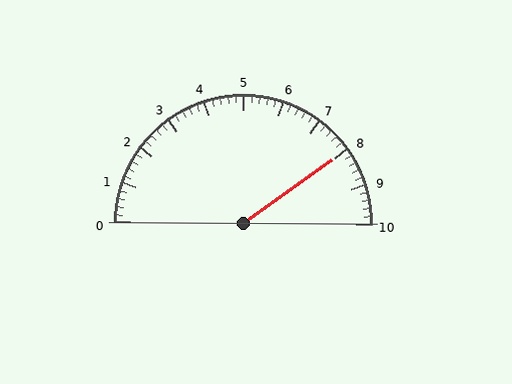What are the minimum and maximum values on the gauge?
The gauge ranges from 0 to 10.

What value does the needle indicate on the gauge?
The needle indicates approximately 8.0.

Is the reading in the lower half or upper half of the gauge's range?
The reading is in the upper half of the range (0 to 10).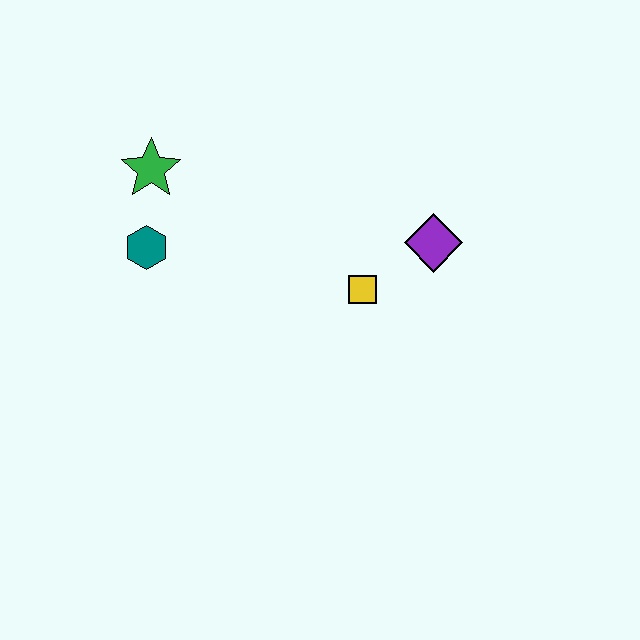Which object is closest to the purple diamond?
The yellow square is closest to the purple diamond.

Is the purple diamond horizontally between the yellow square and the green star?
No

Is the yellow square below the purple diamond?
Yes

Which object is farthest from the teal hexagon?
The purple diamond is farthest from the teal hexagon.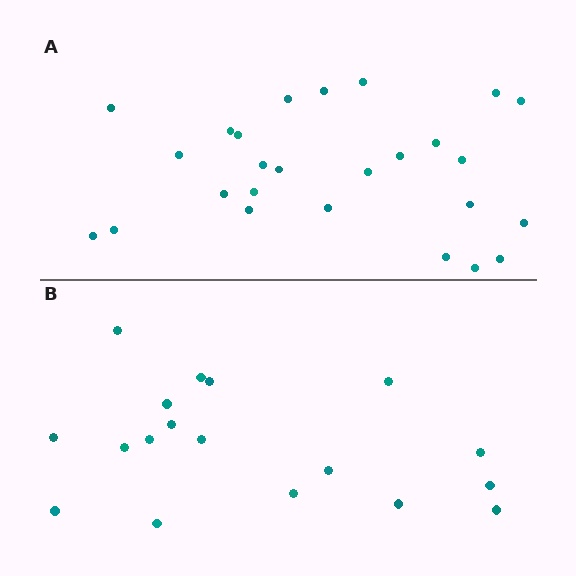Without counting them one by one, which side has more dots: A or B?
Region A (the top region) has more dots.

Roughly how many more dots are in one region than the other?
Region A has roughly 8 or so more dots than region B.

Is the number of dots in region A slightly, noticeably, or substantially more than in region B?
Region A has noticeably more, but not dramatically so. The ratio is roughly 1.4 to 1.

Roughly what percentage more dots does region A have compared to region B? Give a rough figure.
About 45% more.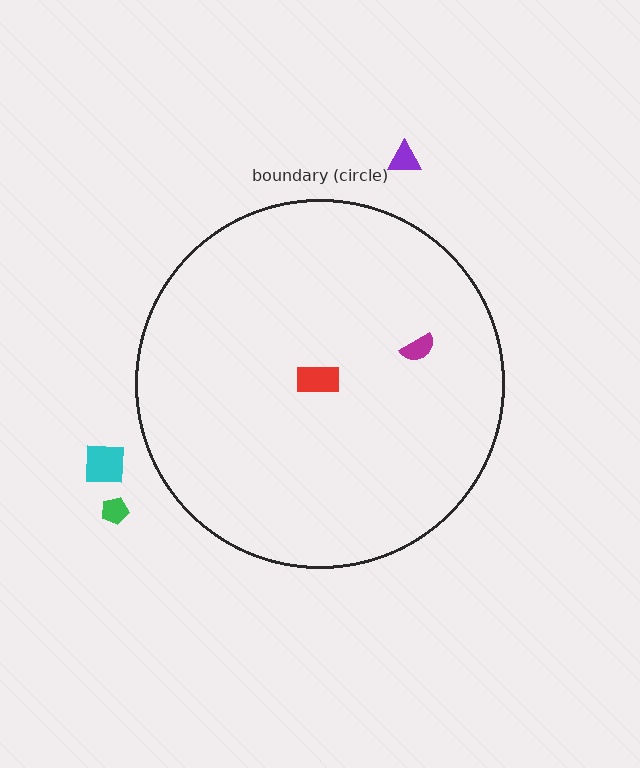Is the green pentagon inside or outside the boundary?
Outside.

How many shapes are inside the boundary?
2 inside, 3 outside.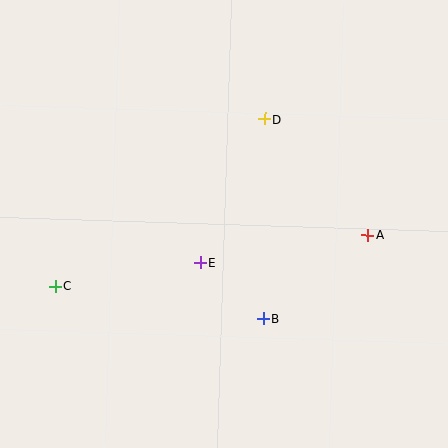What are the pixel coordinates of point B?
Point B is at (263, 319).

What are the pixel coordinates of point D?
Point D is at (264, 119).